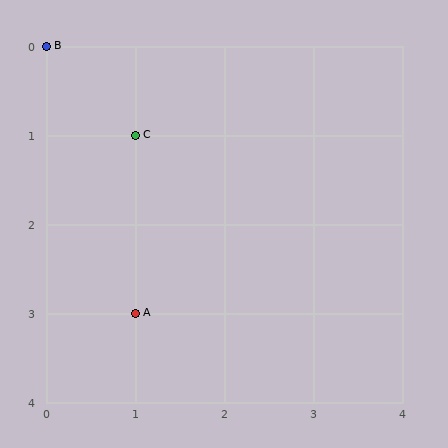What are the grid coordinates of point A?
Point A is at grid coordinates (1, 3).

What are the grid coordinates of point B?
Point B is at grid coordinates (0, 0).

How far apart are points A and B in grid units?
Points A and B are 1 column and 3 rows apart (about 3.2 grid units diagonally).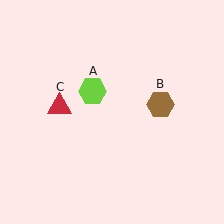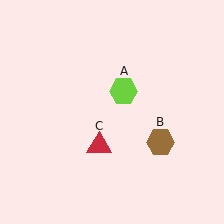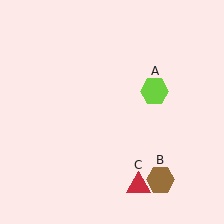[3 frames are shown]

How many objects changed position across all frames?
3 objects changed position: lime hexagon (object A), brown hexagon (object B), red triangle (object C).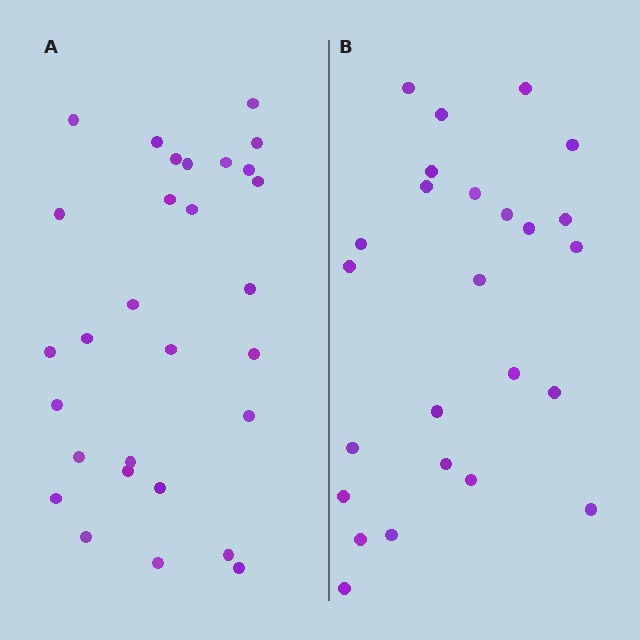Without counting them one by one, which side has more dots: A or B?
Region A (the left region) has more dots.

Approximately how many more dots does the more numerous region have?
Region A has about 4 more dots than region B.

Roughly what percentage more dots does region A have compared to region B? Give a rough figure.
About 15% more.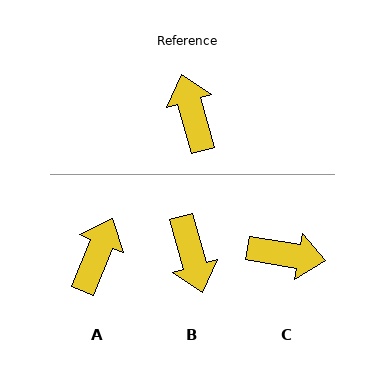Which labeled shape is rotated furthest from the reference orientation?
B, about 180 degrees away.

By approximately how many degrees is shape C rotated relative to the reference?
Approximately 115 degrees clockwise.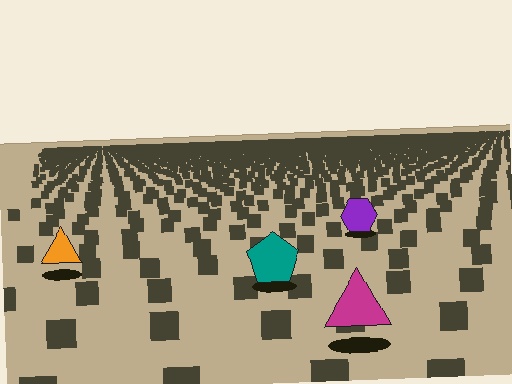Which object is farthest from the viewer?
The purple hexagon is farthest from the viewer. It appears smaller and the ground texture around it is denser.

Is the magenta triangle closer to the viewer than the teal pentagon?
Yes. The magenta triangle is closer — you can tell from the texture gradient: the ground texture is coarser near it.